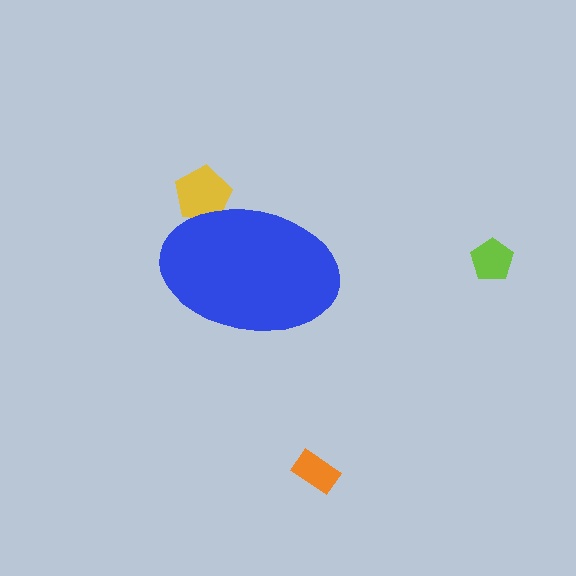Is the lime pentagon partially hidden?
No, the lime pentagon is fully visible.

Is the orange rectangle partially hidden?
No, the orange rectangle is fully visible.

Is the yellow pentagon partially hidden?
Yes, the yellow pentagon is partially hidden behind the blue ellipse.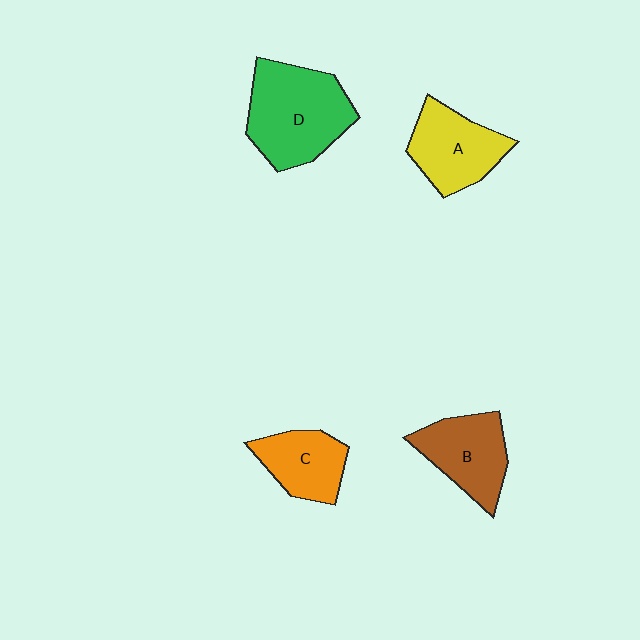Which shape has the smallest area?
Shape C (orange).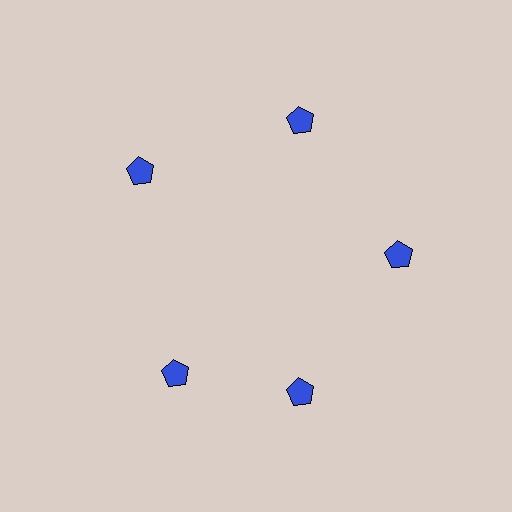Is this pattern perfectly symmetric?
No. The 5 blue pentagons are arranged in a ring, but one element near the 8 o'clock position is rotated out of alignment along the ring, breaking the 5-fold rotational symmetry.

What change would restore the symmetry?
The symmetry would be restored by rotating it back into even spacing with its neighbors so that all 5 pentagons sit at equal angles and equal distance from the center.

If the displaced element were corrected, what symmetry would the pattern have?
It would have 5-fold rotational symmetry — the pattern would map onto itself every 72 degrees.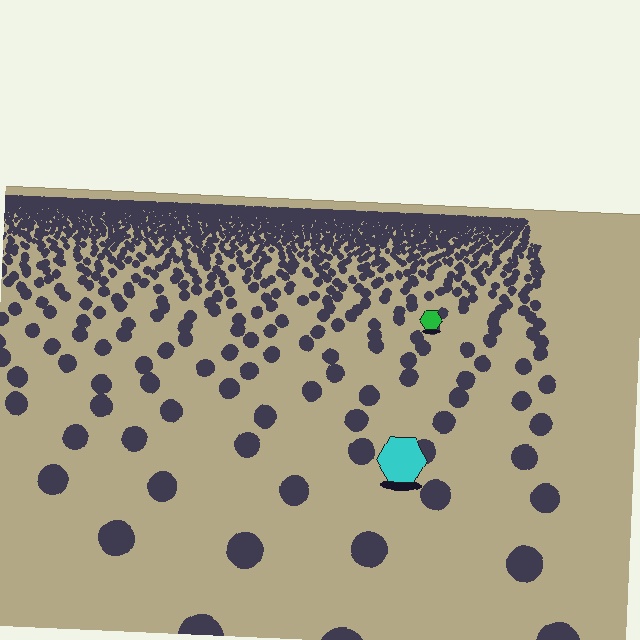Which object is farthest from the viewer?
The green hexagon is farthest from the viewer. It appears smaller and the ground texture around it is denser.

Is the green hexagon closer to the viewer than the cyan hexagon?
No. The cyan hexagon is closer — you can tell from the texture gradient: the ground texture is coarser near it.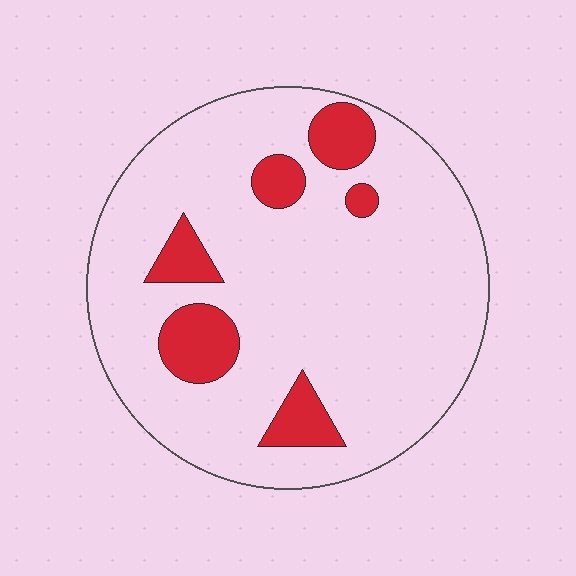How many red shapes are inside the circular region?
6.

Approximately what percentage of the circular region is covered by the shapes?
Approximately 15%.